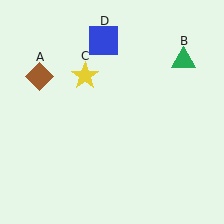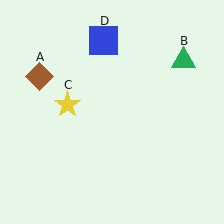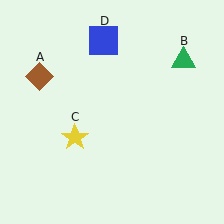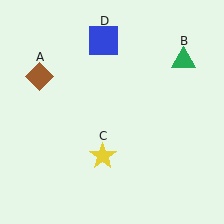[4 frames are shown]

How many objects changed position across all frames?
1 object changed position: yellow star (object C).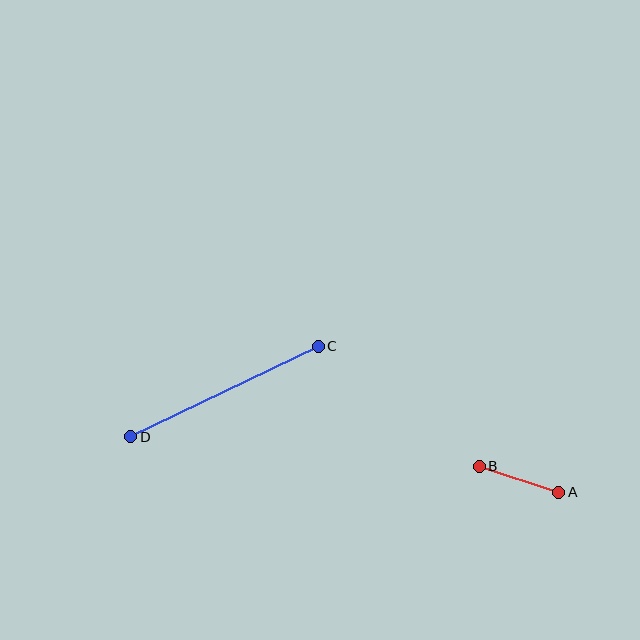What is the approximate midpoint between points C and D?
The midpoint is at approximately (224, 392) pixels.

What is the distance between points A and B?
The distance is approximately 83 pixels.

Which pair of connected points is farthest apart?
Points C and D are farthest apart.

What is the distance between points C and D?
The distance is approximately 208 pixels.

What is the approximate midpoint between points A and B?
The midpoint is at approximately (519, 479) pixels.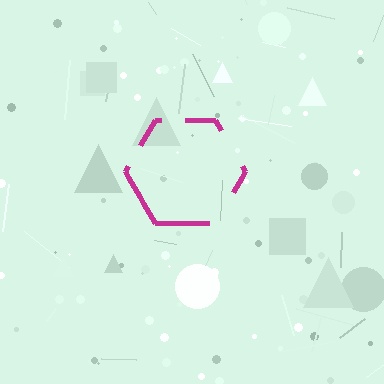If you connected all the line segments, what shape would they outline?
They would outline a hexagon.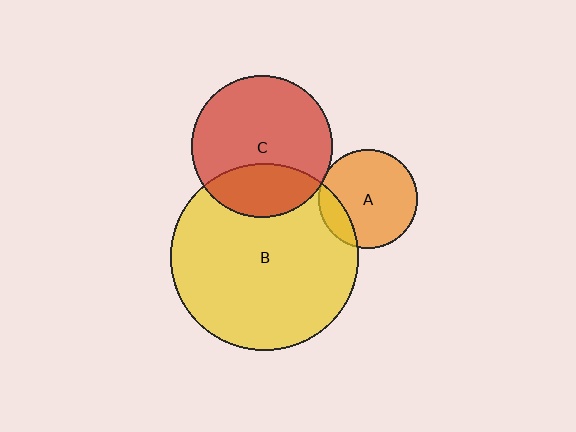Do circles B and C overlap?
Yes.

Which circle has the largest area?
Circle B (yellow).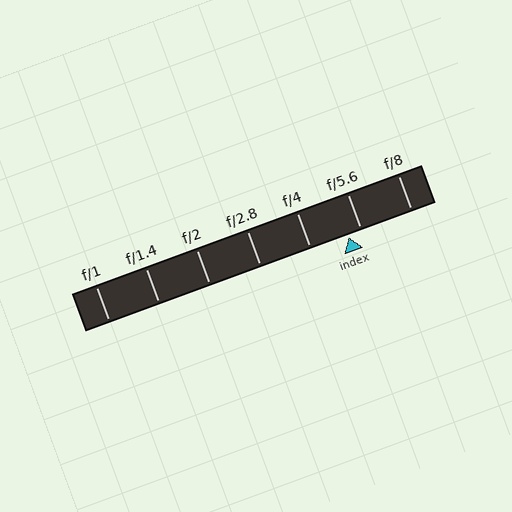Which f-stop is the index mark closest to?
The index mark is closest to f/5.6.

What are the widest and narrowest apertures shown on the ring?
The widest aperture shown is f/1 and the narrowest is f/8.